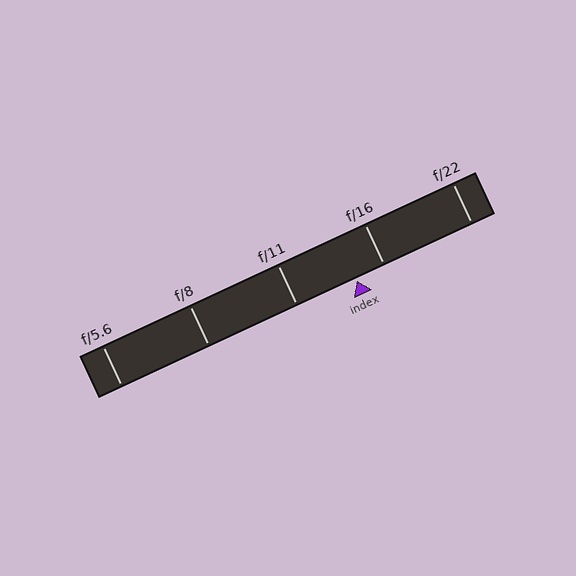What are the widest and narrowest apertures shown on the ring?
The widest aperture shown is f/5.6 and the narrowest is f/22.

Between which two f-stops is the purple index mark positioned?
The index mark is between f/11 and f/16.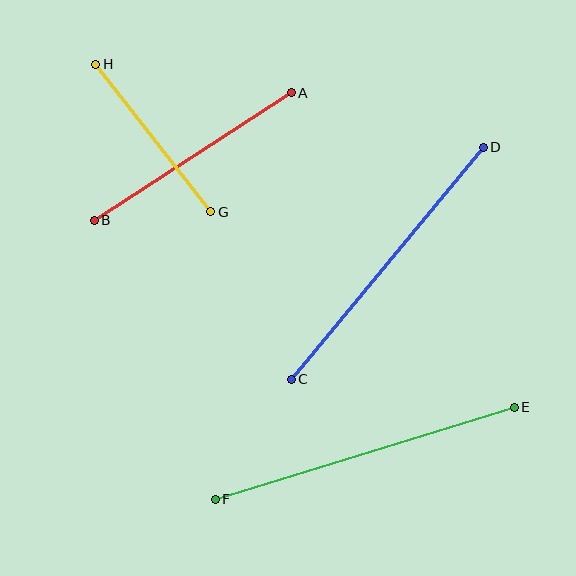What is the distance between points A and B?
The distance is approximately 235 pixels.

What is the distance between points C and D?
The distance is approximately 301 pixels.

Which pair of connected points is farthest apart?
Points E and F are farthest apart.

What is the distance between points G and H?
The distance is approximately 187 pixels.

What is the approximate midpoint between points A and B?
The midpoint is at approximately (193, 157) pixels.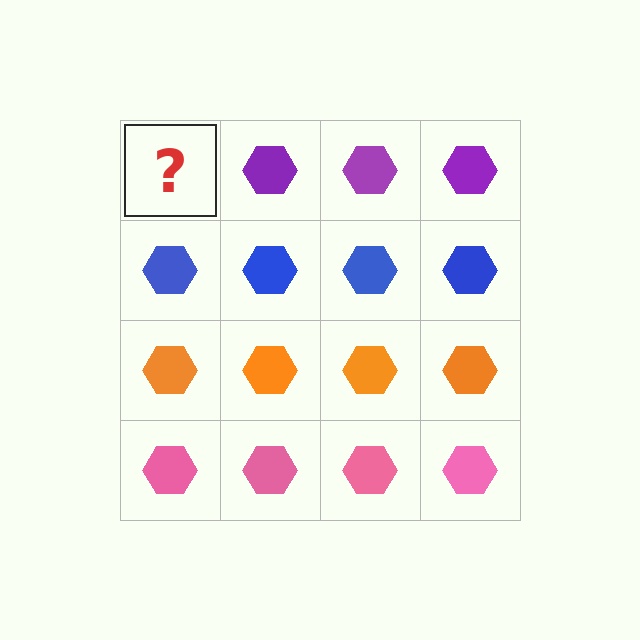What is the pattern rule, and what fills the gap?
The rule is that each row has a consistent color. The gap should be filled with a purple hexagon.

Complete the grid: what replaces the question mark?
The question mark should be replaced with a purple hexagon.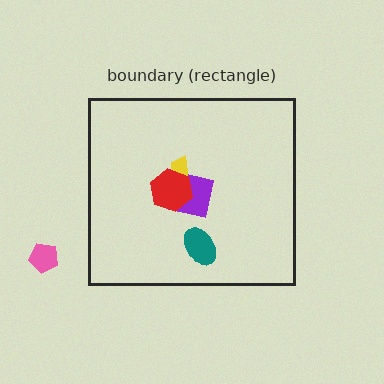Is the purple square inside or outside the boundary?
Inside.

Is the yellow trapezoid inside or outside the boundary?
Inside.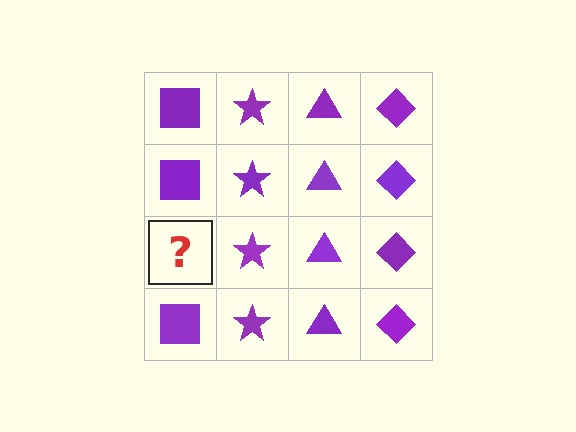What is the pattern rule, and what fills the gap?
The rule is that each column has a consistent shape. The gap should be filled with a purple square.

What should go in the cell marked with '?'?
The missing cell should contain a purple square.